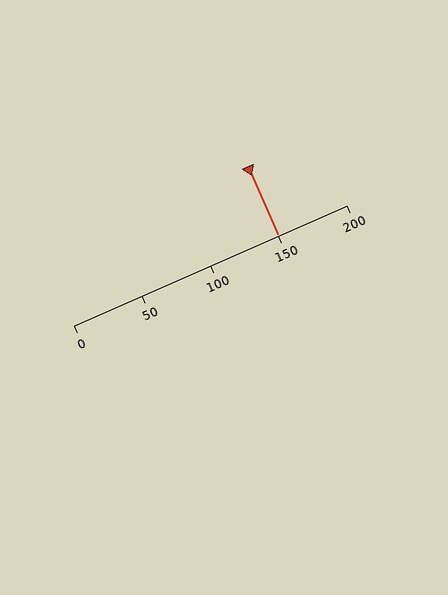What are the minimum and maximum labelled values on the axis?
The axis runs from 0 to 200.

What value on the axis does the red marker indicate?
The marker indicates approximately 150.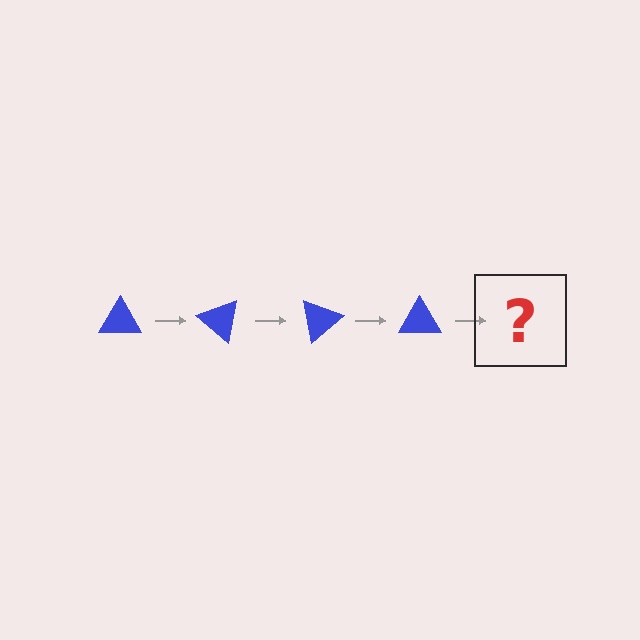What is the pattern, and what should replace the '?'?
The pattern is that the triangle rotates 40 degrees each step. The '?' should be a blue triangle rotated 160 degrees.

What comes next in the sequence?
The next element should be a blue triangle rotated 160 degrees.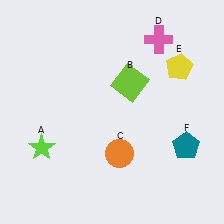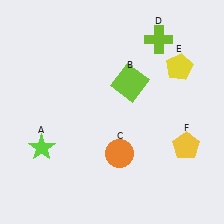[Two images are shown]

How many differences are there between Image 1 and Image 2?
There are 2 differences between the two images.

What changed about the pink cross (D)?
In Image 1, D is pink. In Image 2, it changed to lime.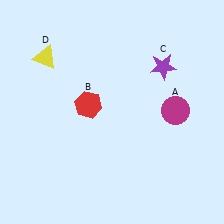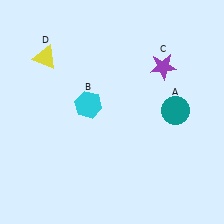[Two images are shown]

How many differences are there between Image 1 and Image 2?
There are 2 differences between the two images.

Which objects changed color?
A changed from magenta to teal. B changed from red to cyan.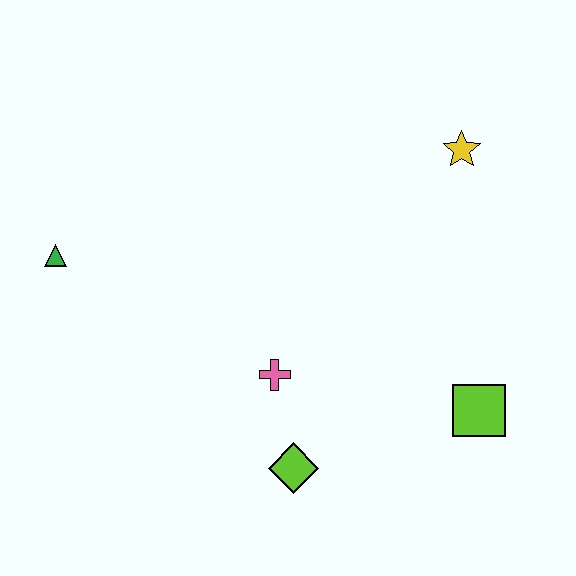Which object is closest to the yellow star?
The lime square is closest to the yellow star.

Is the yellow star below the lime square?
No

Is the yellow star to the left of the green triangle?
No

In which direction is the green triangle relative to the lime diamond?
The green triangle is to the left of the lime diamond.